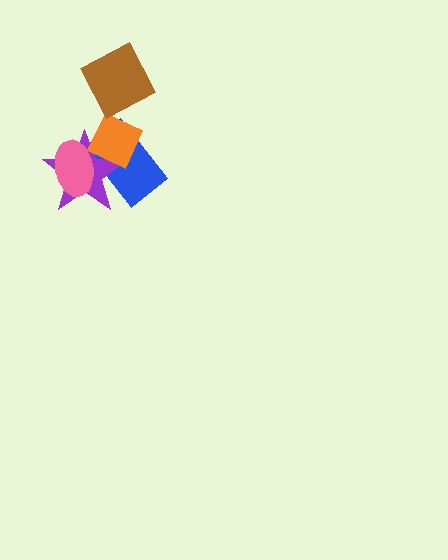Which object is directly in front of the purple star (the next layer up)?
The orange diamond is directly in front of the purple star.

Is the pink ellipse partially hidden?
No, no other shape covers it.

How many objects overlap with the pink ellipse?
3 objects overlap with the pink ellipse.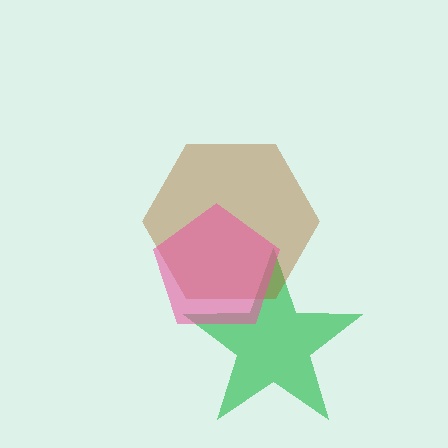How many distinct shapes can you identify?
There are 3 distinct shapes: a green star, a brown hexagon, a pink pentagon.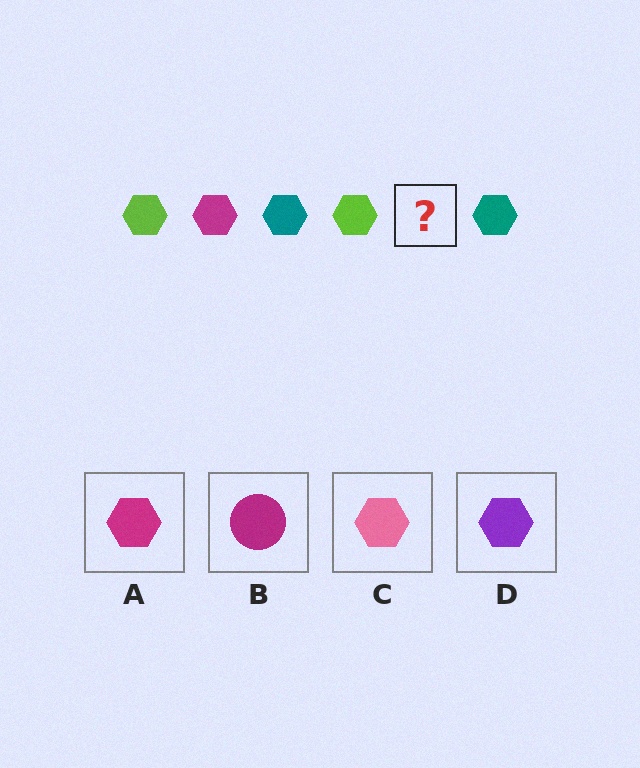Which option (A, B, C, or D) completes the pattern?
A.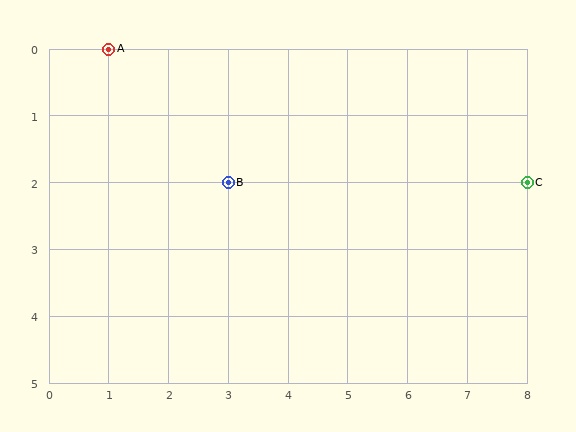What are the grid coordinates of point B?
Point B is at grid coordinates (3, 2).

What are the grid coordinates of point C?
Point C is at grid coordinates (8, 2).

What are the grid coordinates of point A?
Point A is at grid coordinates (1, 0).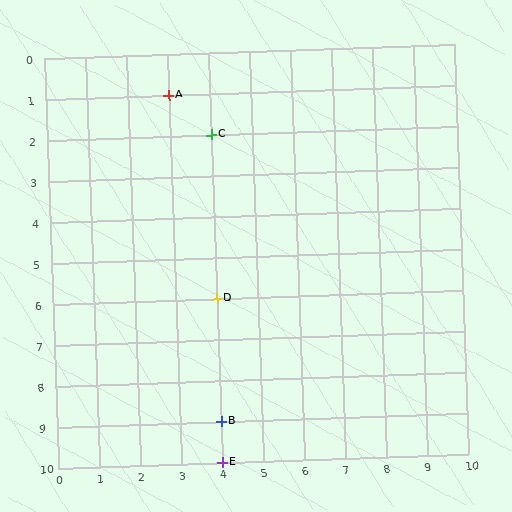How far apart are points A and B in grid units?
Points A and B are 1 column and 8 rows apart (about 8.1 grid units diagonally).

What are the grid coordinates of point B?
Point B is at grid coordinates (4, 9).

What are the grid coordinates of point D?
Point D is at grid coordinates (4, 6).